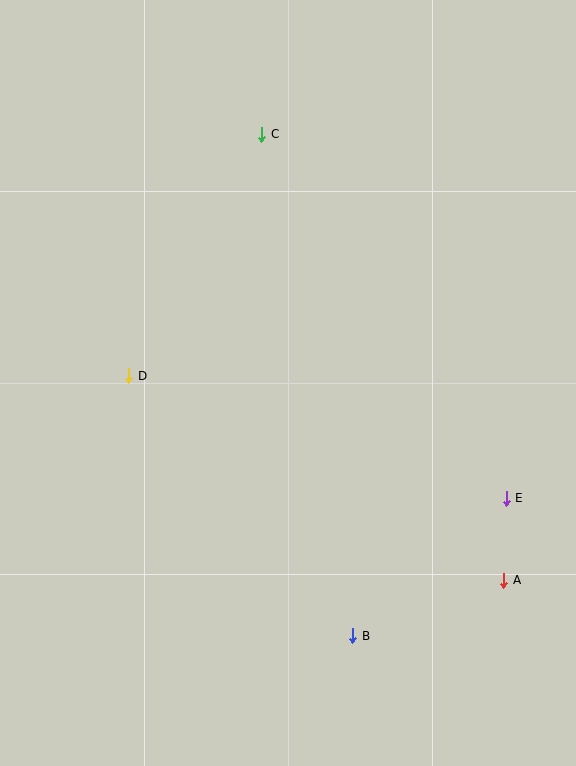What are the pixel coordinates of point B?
Point B is at (353, 636).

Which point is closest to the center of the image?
Point D at (129, 376) is closest to the center.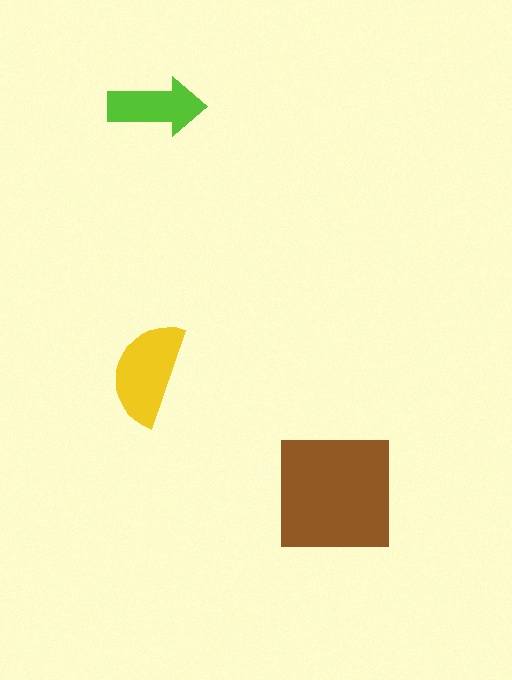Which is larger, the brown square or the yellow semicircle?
The brown square.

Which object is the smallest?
The lime arrow.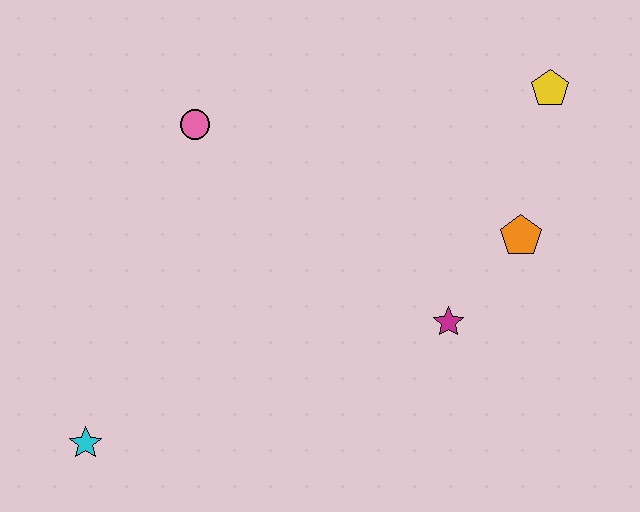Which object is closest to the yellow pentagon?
The orange pentagon is closest to the yellow pentagon.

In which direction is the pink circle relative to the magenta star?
The pink circle is to the left of the magenta star.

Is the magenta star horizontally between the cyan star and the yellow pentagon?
Yes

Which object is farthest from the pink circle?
The yellow pentagon is farthest from the pink circle.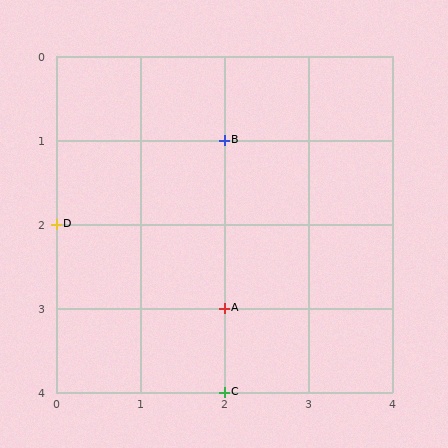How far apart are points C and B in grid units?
Points C and B are 3 rows apart.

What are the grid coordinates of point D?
Point D is at grid coordinates (0, 2).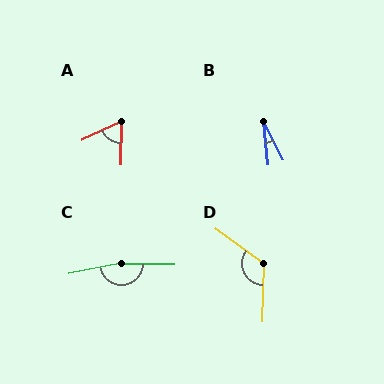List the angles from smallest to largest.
B (21°), A (64°), D (124°), C (168°).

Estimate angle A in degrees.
Approximately 64 degrees.